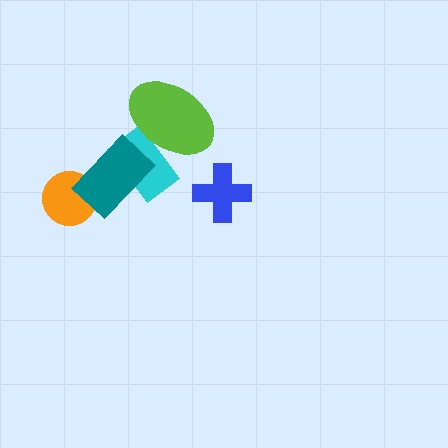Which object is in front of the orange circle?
The teal rectangle is in front of the orange circle.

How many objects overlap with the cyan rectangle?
2 objects overlap with the cyan rectangle.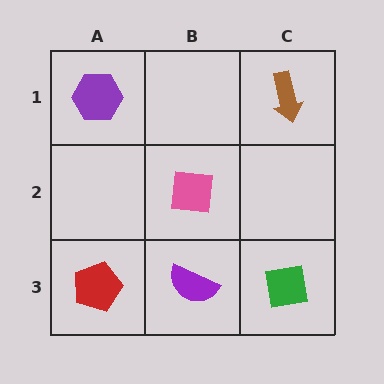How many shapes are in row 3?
3 shapes.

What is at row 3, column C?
A green square.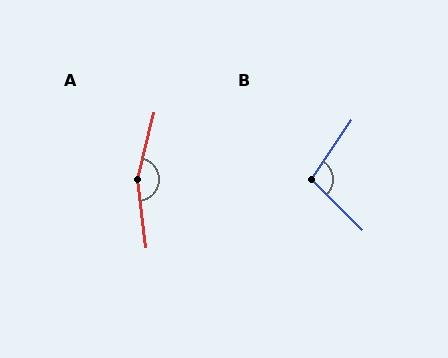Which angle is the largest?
A, at approximately 159 degrees.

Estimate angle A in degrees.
Approximately 159 degrees.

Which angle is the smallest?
B, at approximately 101 degrees.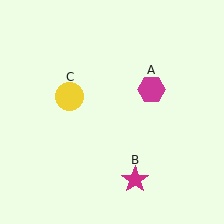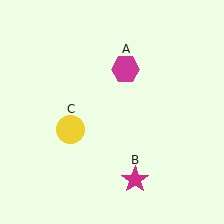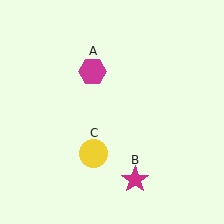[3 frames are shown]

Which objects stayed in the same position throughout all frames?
Magenta star (object B) remained stationary.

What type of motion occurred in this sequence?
The magenta hexagon (object A), yellow circle (object C) rotated counterclockwise around the center of the scene.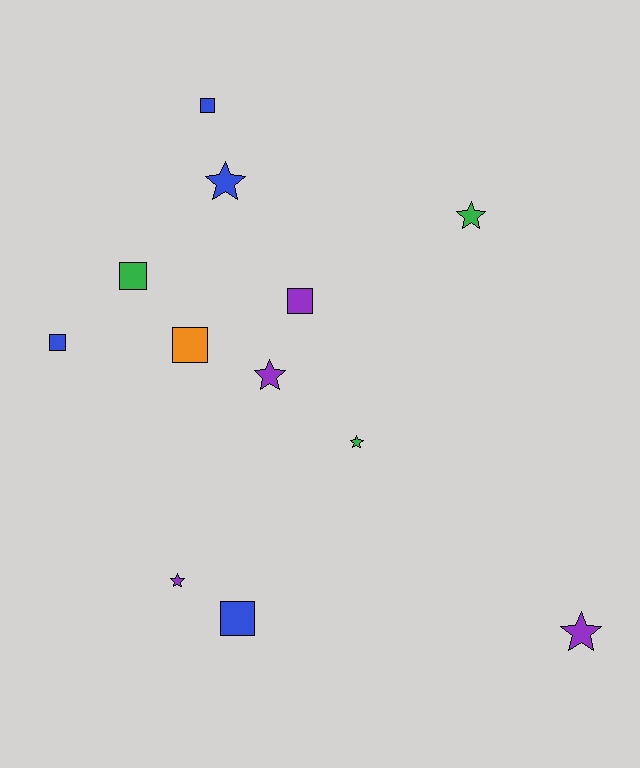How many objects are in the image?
There are 12 objects.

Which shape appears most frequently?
Star, with 6 objects.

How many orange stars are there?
There are no orange stars.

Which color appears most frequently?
Purple, with 4 objects.